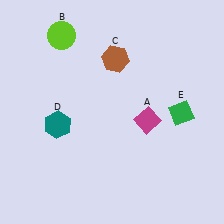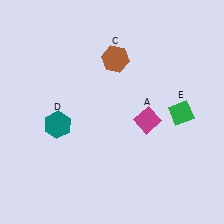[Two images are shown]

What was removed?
The lime circle (B) was removed in Image 2.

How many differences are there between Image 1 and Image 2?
There is 1 difference between the two images.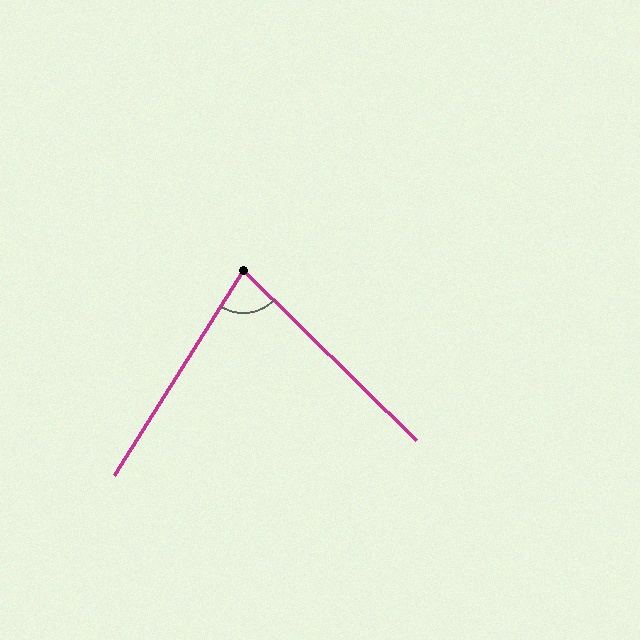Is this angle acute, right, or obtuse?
It is acute.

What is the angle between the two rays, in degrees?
Approximately 78 degrees.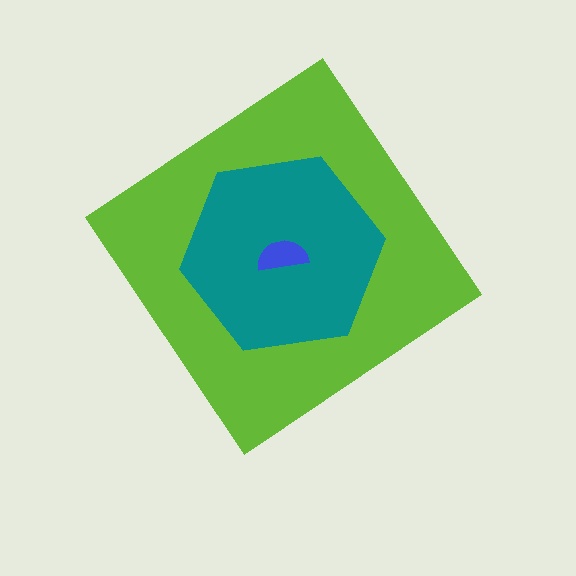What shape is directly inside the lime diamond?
The teal hexagon.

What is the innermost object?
The blue semicircle.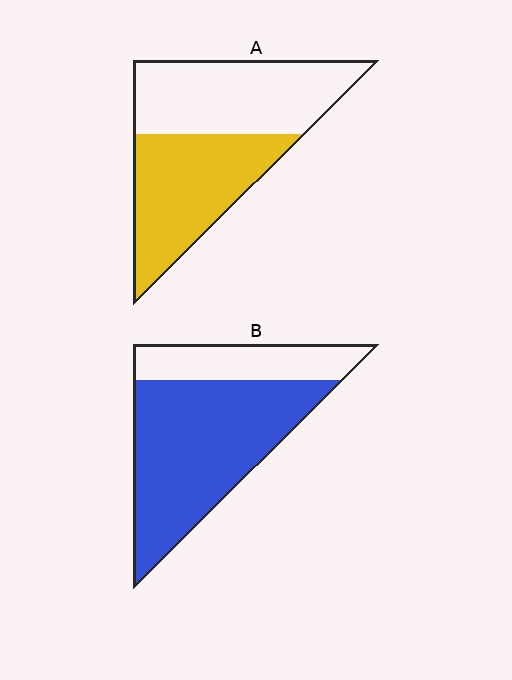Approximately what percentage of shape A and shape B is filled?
A is approximately 50% and B is approximately 75%.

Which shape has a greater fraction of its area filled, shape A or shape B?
Shape B.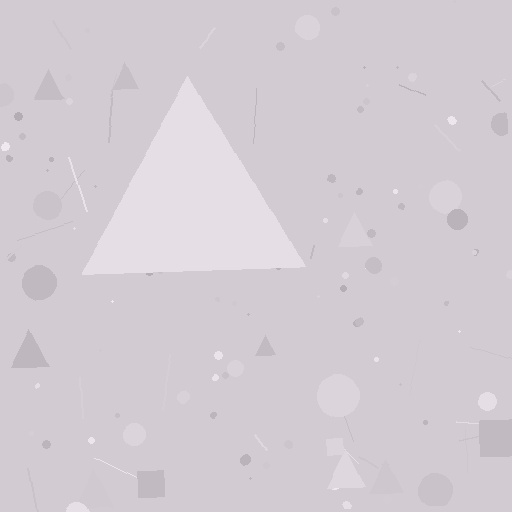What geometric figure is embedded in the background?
A triangle is embedded in the background.